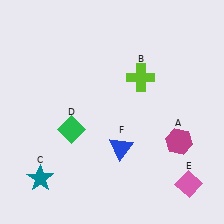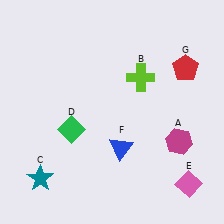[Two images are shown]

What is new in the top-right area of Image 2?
A red pentagon (G) was added in the top-right area of Image 2.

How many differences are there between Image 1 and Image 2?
There is 1 difference between the two images.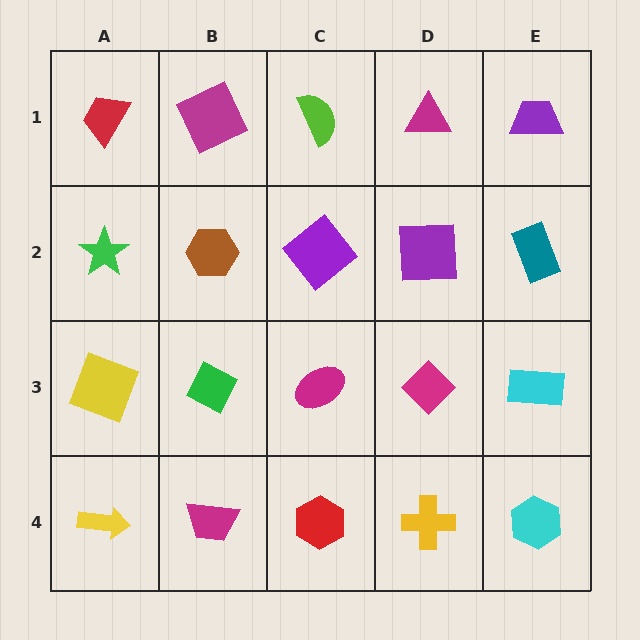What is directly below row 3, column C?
A red hexagon.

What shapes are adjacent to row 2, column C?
A lime semicircle (row 1, column C), a magenta ellipse (row 3, column C), a brown hexagon (row 2, column B), a purple square (row 2, column D).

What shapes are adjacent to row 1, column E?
A teal rectangle (row 2, column E), a magenta triangle (row 1, column D).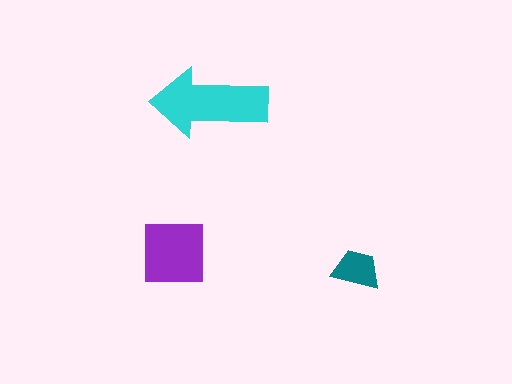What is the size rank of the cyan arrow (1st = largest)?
1st.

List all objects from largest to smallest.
The cyan arrow, the purple square, the teal trapezoid.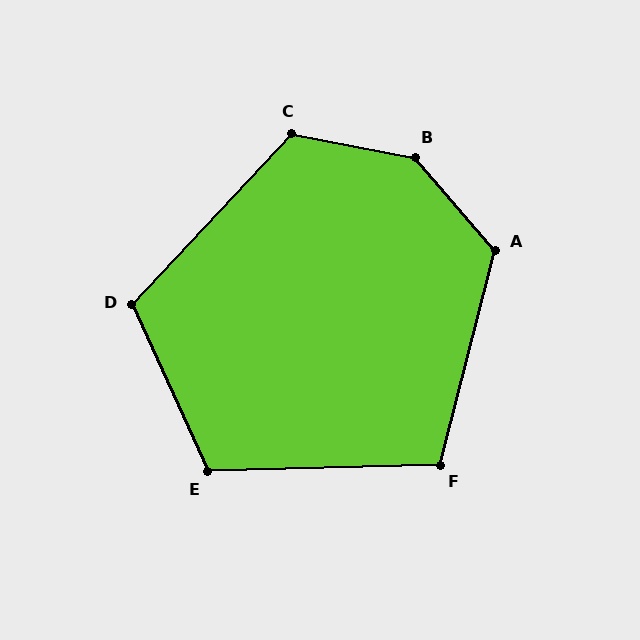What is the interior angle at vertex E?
Approximately 113 degrees (obtuse).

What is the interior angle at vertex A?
Approximately 125 degrees (obtuse).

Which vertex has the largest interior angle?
B, at approximately 141 degrees.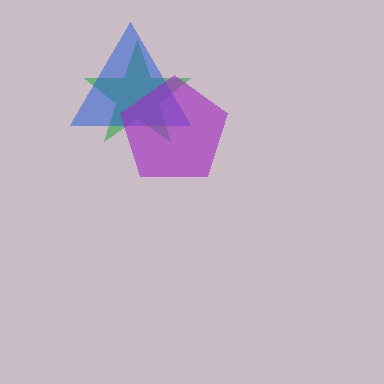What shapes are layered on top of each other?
The layered shapes are: a green star, a blue triangle, a purple pentagon.